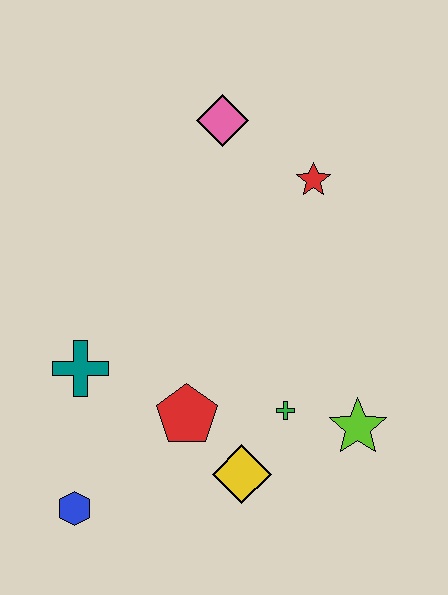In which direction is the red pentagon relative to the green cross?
The red pentagon is to the left of the green cross.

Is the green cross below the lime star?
No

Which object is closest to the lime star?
The green cross is closest to the lime star.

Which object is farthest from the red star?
The blue hexagon is farthest from the red star.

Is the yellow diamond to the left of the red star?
Yes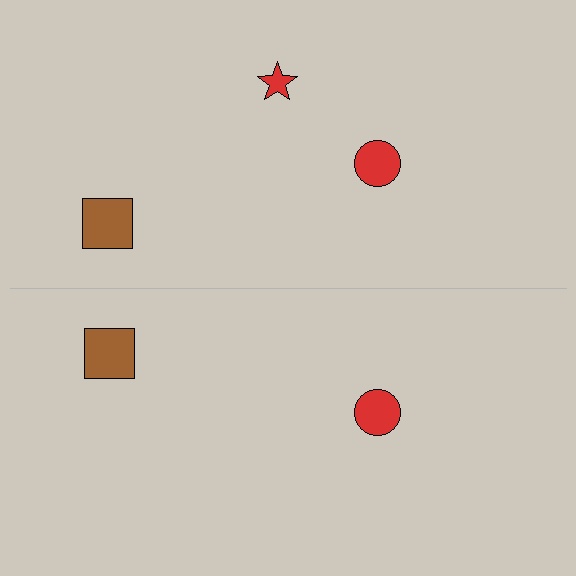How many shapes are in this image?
There are 5 shapes in this image.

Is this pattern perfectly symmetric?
No, the pattern is not perfectly symmetric. A red star is missing from the bottom side.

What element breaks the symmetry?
A red star is missing from the bottom side.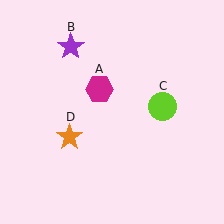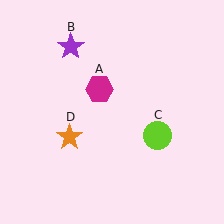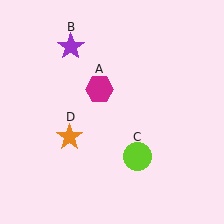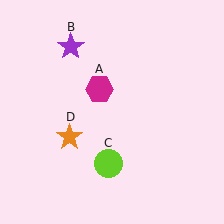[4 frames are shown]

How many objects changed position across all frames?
1 object changed position: lime circle (object C).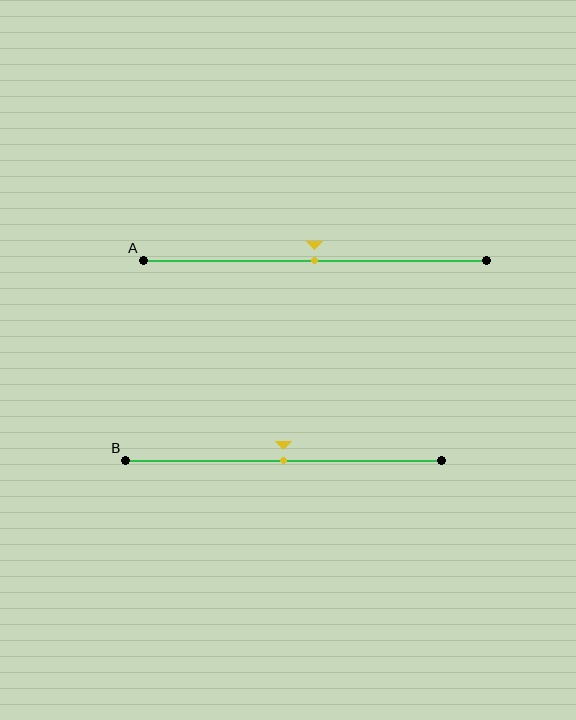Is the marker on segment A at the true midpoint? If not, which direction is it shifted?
Yes, the marker on segment A is at the true midpoint.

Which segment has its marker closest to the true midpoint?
Segment A has its marker closest to the true midpoint.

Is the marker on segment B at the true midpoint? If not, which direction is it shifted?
Yes, the marker on segment B is at the true midpoint.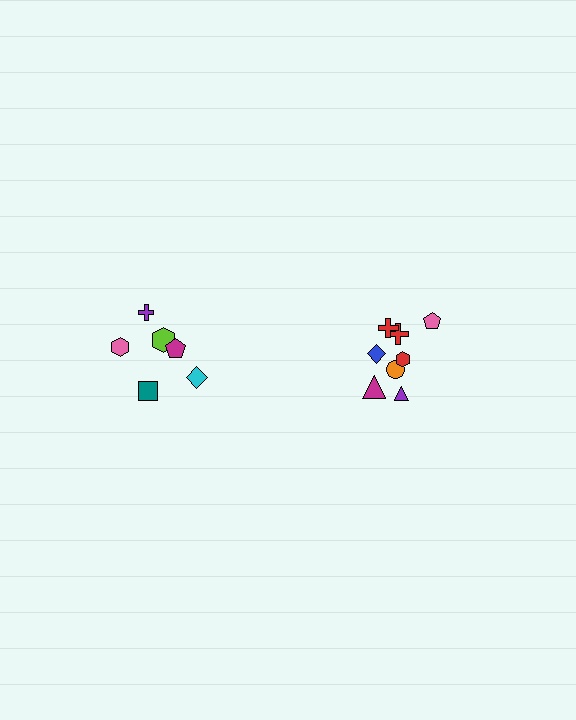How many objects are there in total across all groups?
There are 14 objects.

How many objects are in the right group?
There are 8 objects.